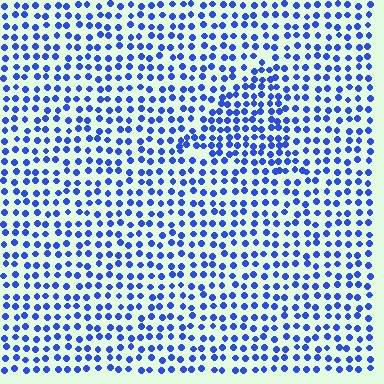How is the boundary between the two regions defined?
The boundary is defined by a change in element density (approximately 1.6x ratio). All elements are the same color, size, and shape.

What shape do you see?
I see a triangle.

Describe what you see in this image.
The image contains small blue elements arranged at two different densities. A triangle-shaped region is visible where the elements are more densely packed than the surrounding area.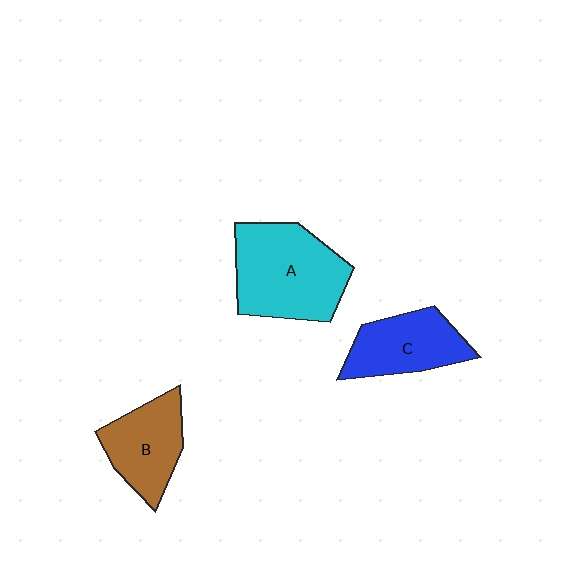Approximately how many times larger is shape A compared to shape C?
Approximately 1.5 times.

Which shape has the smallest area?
Shape B (brown).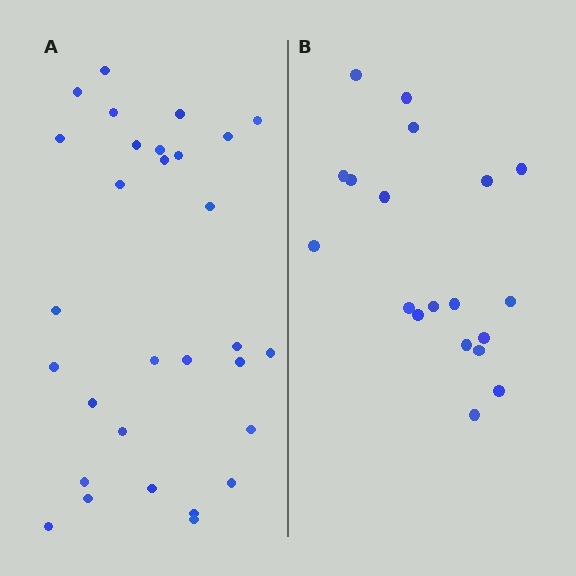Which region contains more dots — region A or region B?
Region A (the left region) has more dots.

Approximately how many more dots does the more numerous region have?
Region A has roughly 12 or so more dots than region B.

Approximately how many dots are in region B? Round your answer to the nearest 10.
About 20 dots. (The exact count is 19, which rounds to 20.)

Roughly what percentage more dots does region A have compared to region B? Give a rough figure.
About 60% more.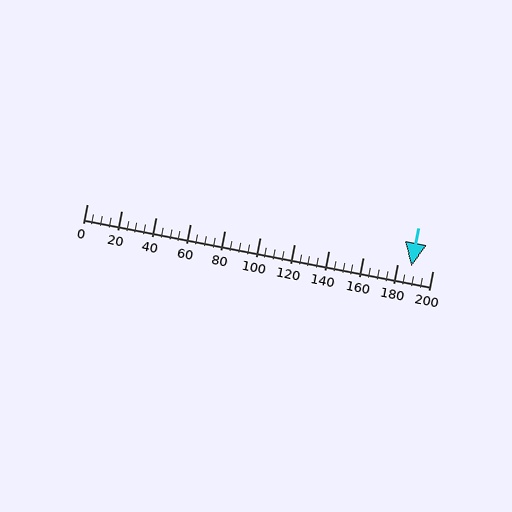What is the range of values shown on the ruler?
The ruler shows values from 0 to 200.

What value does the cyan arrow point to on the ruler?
The cyan arrow points to approximately 188.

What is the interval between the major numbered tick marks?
The major tick marks are spaced 20 units apart.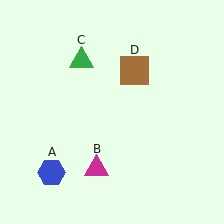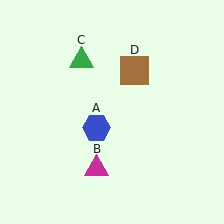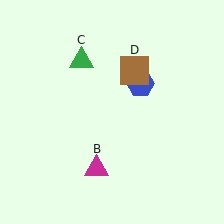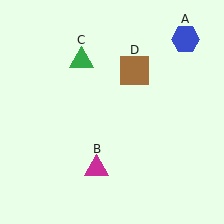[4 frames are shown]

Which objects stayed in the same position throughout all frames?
Magenta triangle (object B) and green triangle (object C) and brown square (object D) remained stationary.